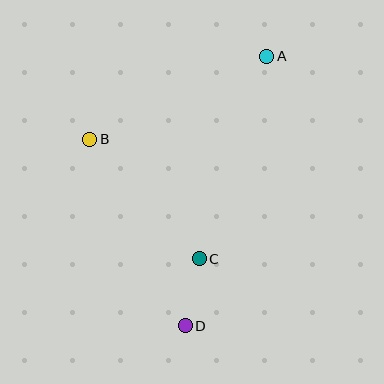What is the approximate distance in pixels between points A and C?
The distance between A and C is approximately 214 pixels.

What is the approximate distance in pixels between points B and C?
The distance between B and C is approximately 162 pixels.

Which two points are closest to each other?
Points C and D are closest to each other.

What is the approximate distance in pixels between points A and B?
The distance between A and B is approximately 196 pixels.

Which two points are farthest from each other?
Points A and D are farthest from each other.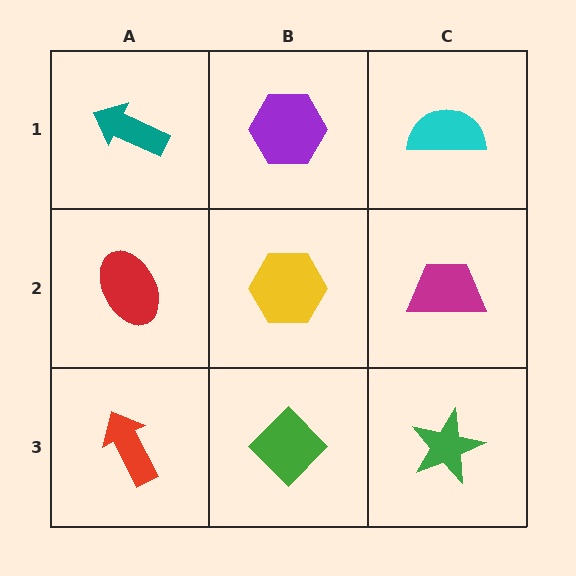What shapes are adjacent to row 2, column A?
A teal arrow (row 1, column A), a red arrow (row 3, column A), a yellow hexagon (row 2, column B).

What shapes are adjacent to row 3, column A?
A red ellipse (row 2, column A), a green diamond (row 3, column B).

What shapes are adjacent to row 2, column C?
A cyan semicircle (row 1, column C), a green star (row 3, column C), a yellow hexagon (row 2, column B).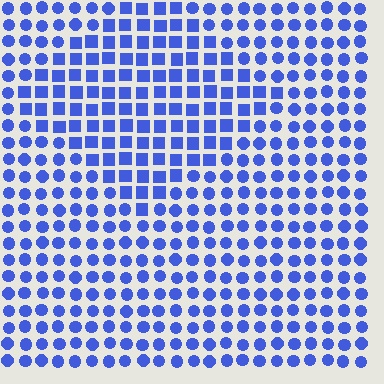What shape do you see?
I see a diamond.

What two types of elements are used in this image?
The image uses squares inside the diamond region and circles outside it.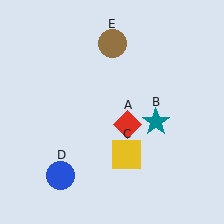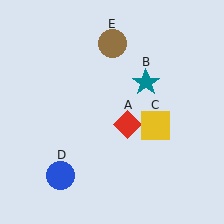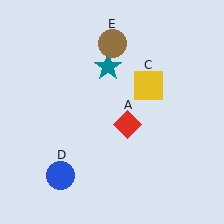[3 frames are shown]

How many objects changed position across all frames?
2 objects changed position: teal star (object B), yellow square (object C).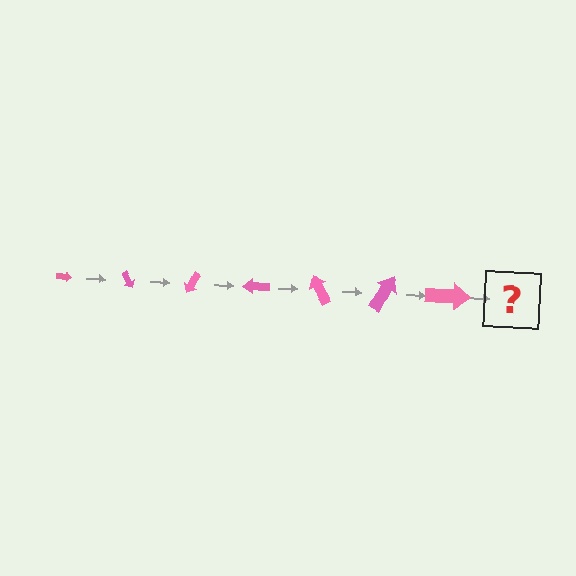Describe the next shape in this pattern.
It should be an arrow, larger than the previous one and rotated 420 degrees from the start.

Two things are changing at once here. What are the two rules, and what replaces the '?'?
The two rules are that the arrow grows larger each step and it rotates 60 degrees each step. The '?' should be an arrow, larger than the previous one and rotated 420 degrees from the start.